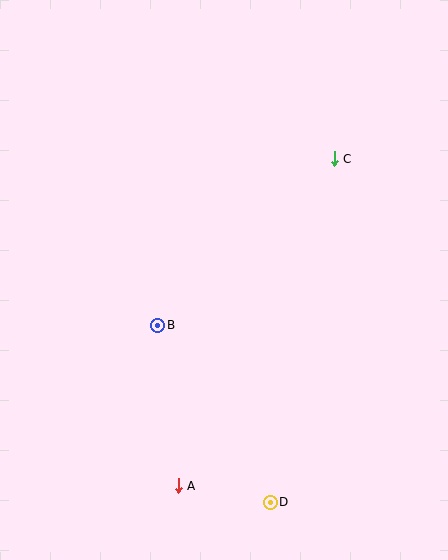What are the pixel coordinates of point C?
Point C is at (334, 159).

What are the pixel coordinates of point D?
Point D is at (270, 502).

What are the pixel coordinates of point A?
Point A is at (178, 486).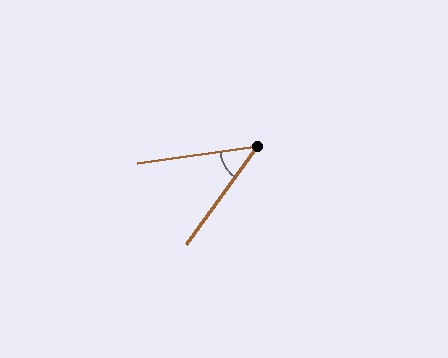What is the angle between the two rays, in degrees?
Approximately 46 degrees.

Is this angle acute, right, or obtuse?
It is acute.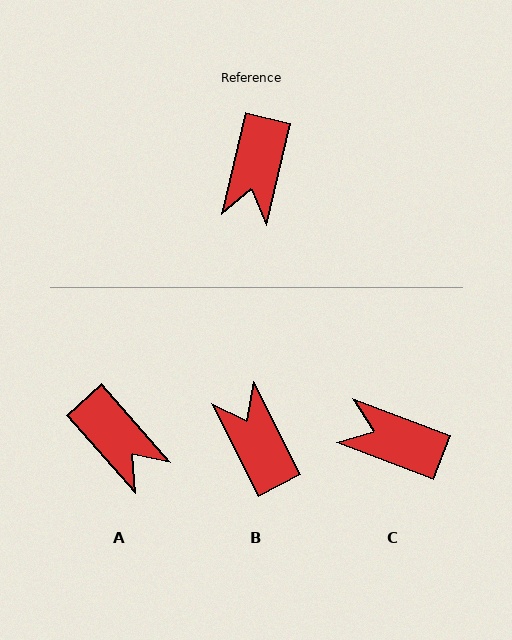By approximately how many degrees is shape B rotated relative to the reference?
Approximately 140 degrees clockwise.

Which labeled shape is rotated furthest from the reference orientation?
B, about 140 degrees away.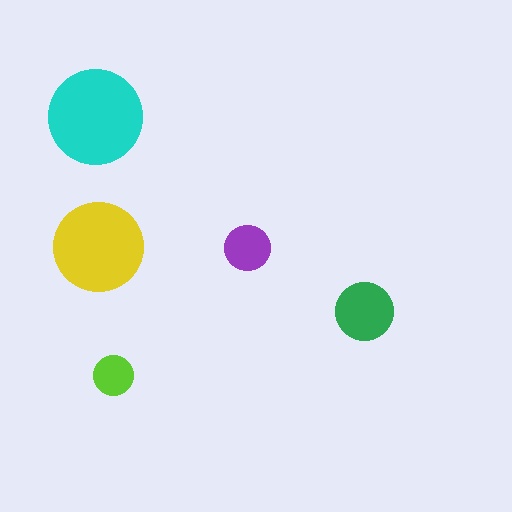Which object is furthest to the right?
The green circle is rightmost.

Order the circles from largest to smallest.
the cyan one, the yellow one, the green one, the purple one, the lime one.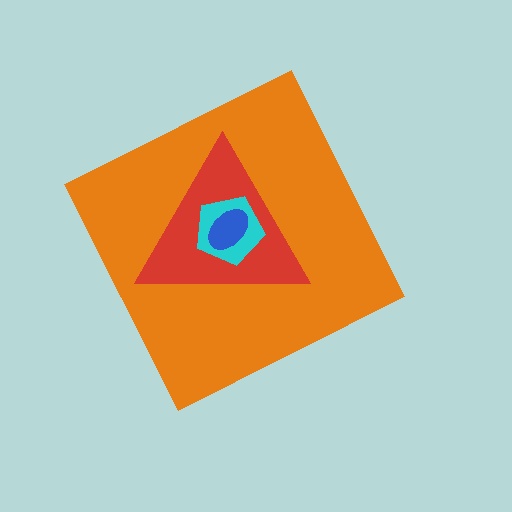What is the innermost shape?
The blue ellipse.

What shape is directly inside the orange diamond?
The red triangle.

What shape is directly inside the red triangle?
The cyan pentagon.